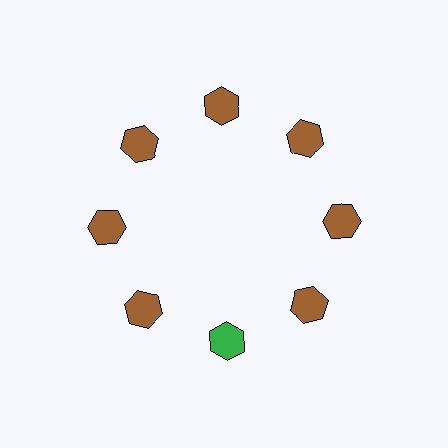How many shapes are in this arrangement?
There are 8 shapes arranged in a ring pattern.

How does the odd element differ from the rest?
It has a different color: green instead of brown.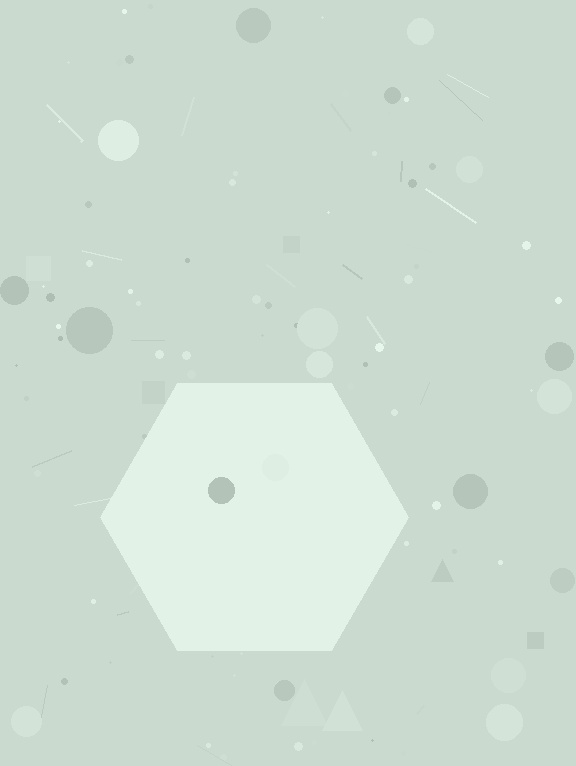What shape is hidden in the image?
A hexagon is hidden in the image.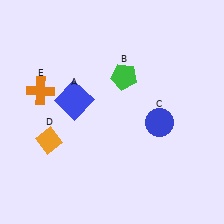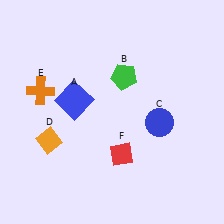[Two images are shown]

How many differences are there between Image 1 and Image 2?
There is 1 difference between the two images.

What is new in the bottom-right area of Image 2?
A red diamond (F) was added in the bottom-right area of Image 2.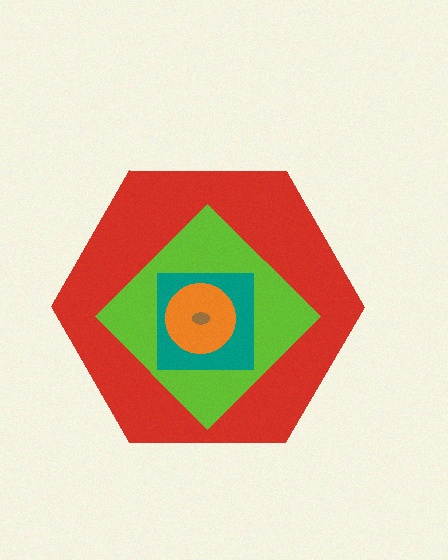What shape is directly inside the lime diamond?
The teal square.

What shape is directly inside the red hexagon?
The lime diamond.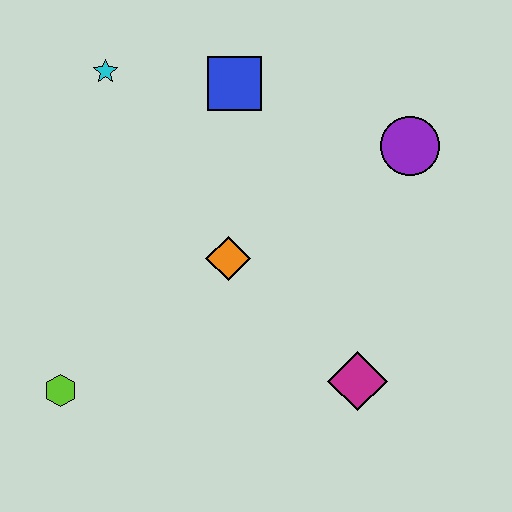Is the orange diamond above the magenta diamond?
Yes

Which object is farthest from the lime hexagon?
The purple circle is farthest from the lime hexagon.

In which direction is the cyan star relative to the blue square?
The cyan star is to the left of the blue square.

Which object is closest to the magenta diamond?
The orange diamond is closest to the magenta diamond.